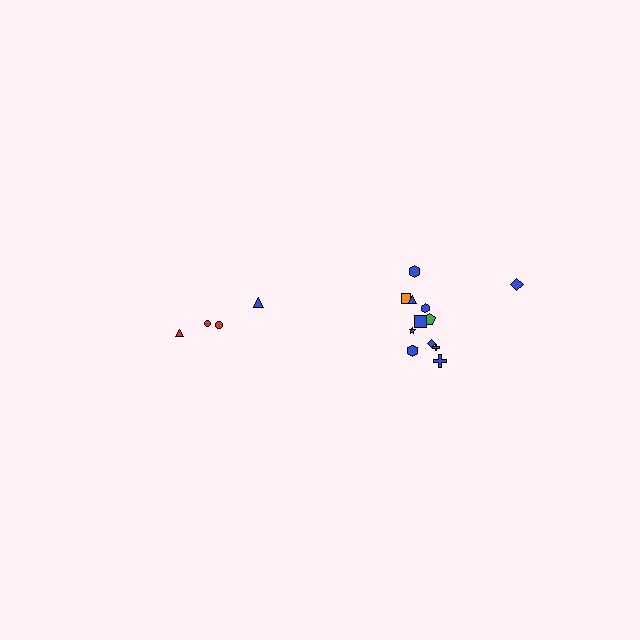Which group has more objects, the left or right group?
The right group.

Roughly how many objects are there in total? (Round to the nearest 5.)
Roughly 15 objects in total.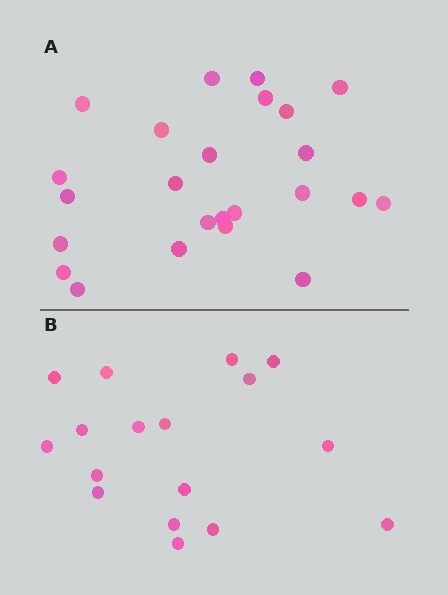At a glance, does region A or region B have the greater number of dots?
Region A (the top region) has more dots.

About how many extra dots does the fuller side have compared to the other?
Region A has roughly 8 or so more dots than region B.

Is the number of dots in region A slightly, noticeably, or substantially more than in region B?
Region A has noticeably more, but not dramatically so. The ratio is roughly 1.4 to 1.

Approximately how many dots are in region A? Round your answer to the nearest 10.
About 20 dots. (The exact count is 24, which rounds to 20.)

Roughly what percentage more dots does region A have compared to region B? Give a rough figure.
About 40% more.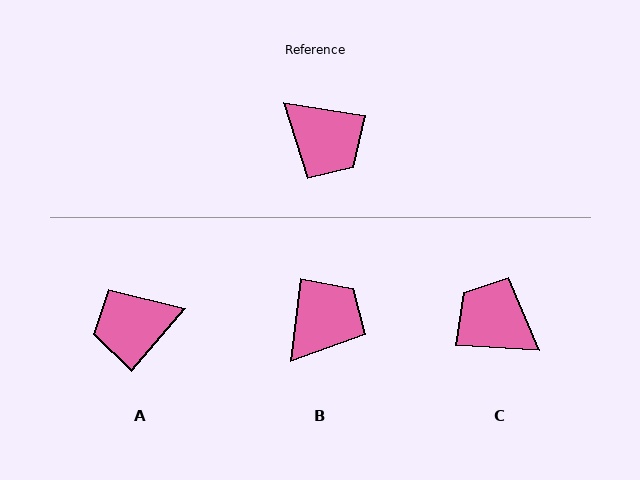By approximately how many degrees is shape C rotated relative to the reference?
Approximately 175 degrees clockwise.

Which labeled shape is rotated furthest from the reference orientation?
C, about 175 degrees away.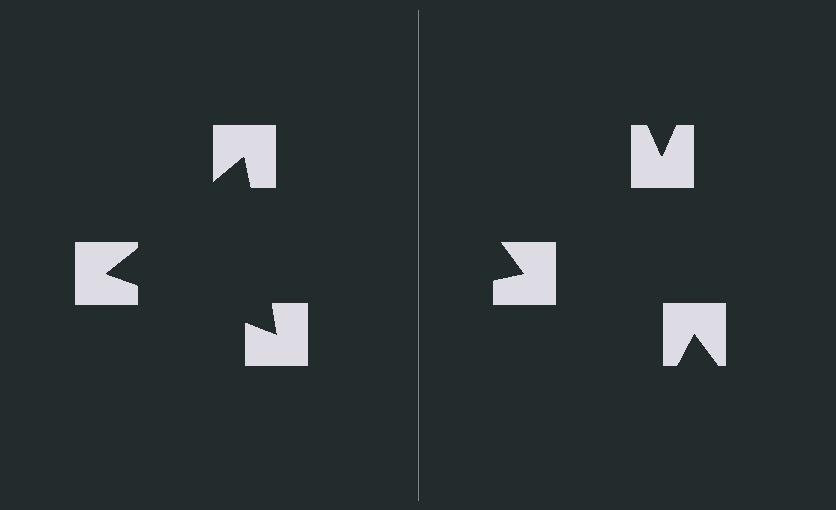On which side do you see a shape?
An illusory triangle appears on the left side. On the right side the wedge cuts are rotated, so no coherent shape forms.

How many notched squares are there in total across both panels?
6 — 3 on each side.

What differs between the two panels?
The notched squares are positioned identically on both sides; only the wedge orientations differ. On the left they align to a triangle; on the right they are misaligned.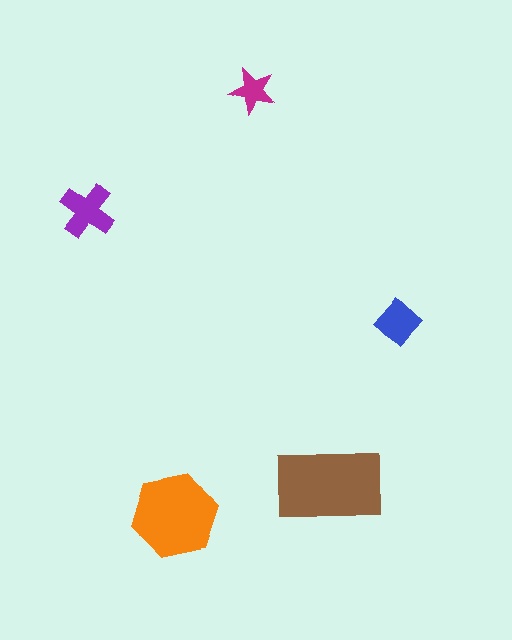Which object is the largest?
The brown rectangle.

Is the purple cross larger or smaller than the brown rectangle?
Smaller.